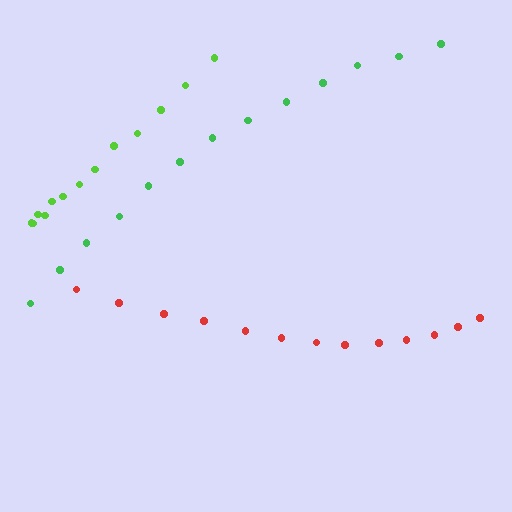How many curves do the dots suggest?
There are 3 distinct paths.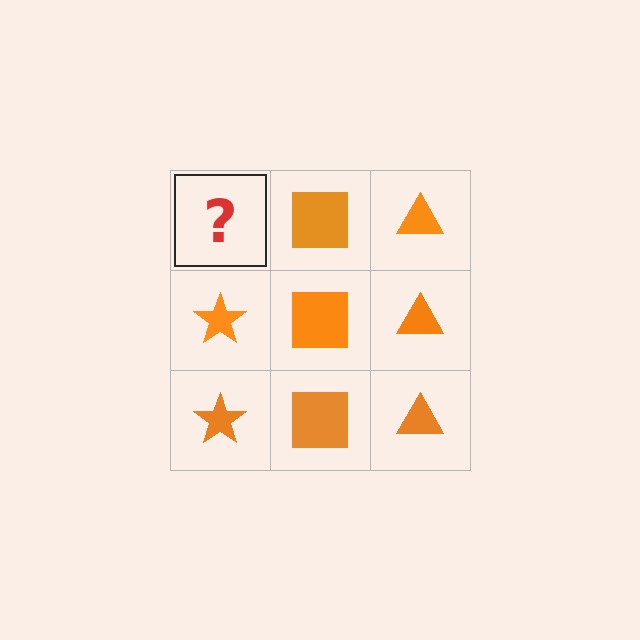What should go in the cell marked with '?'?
The missing cell should contain an orange star.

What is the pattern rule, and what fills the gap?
The rule is that each column has a consistent shape. The gap should be filled with an orange star.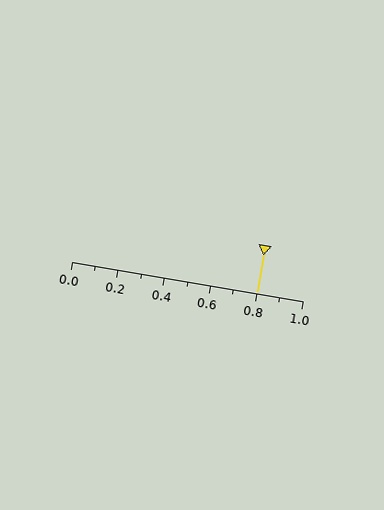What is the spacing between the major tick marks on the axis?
The major ticks are spaced 0.2 apart.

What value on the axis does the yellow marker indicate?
The marker indicates approximately 0.8.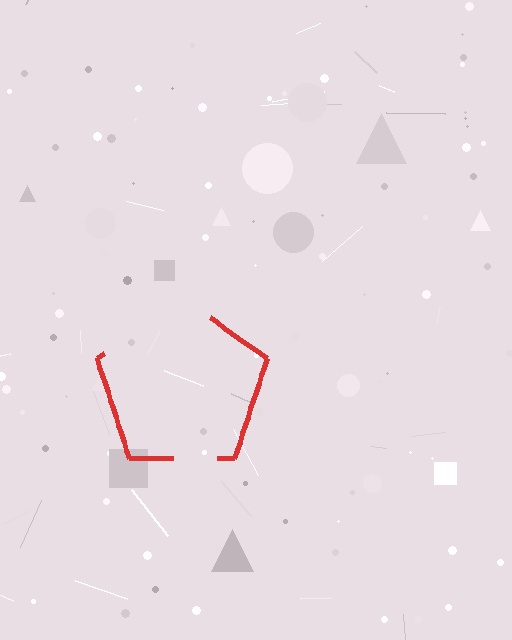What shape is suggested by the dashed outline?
The dashed outline suggests a pentagon.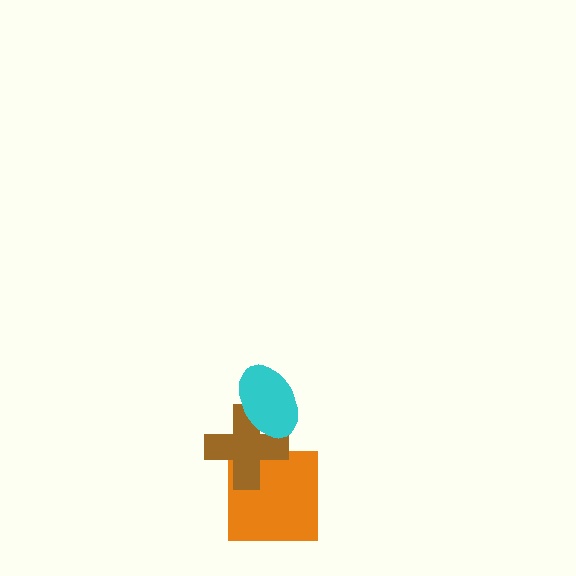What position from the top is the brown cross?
The brown cross is 2nd from the top.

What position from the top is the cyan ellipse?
The cyan ellipse is 1st from the top.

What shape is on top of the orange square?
The brown cross is on top of the orange square.